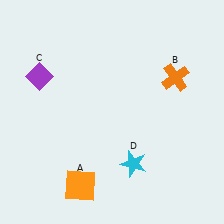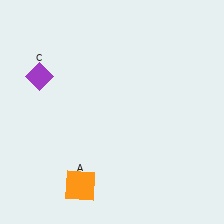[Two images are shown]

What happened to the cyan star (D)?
The cyan star (D) was removed in Image 2. It was in the bottom-right area of Image 1.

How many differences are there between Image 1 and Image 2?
There are 2 differences between the two images.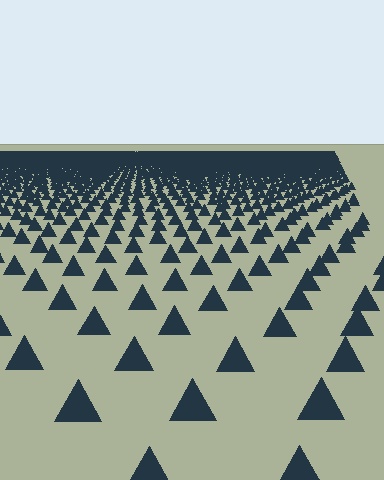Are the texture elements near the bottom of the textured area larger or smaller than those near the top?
Larger. Near the bottom, elements are closer to the viewer and appear at a bigger on-screen size.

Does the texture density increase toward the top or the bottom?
Density increases toward the top.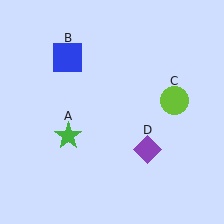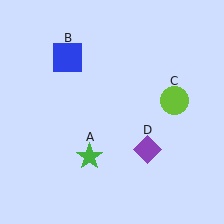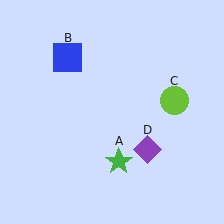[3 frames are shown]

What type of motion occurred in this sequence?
The green star (object A) rotated counterclockwise around the center of the scene.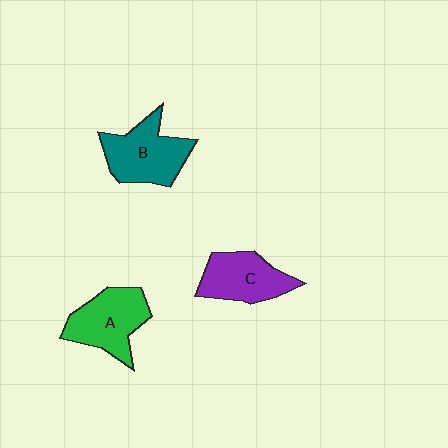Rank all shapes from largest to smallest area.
From largest to smallest: B (teal), A (green), C (purple).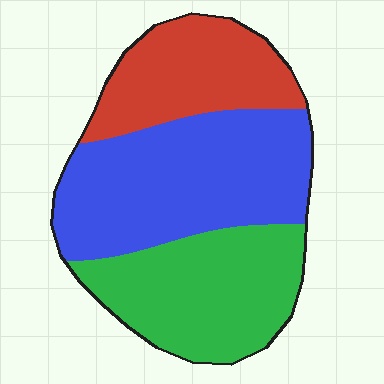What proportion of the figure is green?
Green takes up about one third (1/3) of the figure.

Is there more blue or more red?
Blue.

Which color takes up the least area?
Red, at roughly 25%.